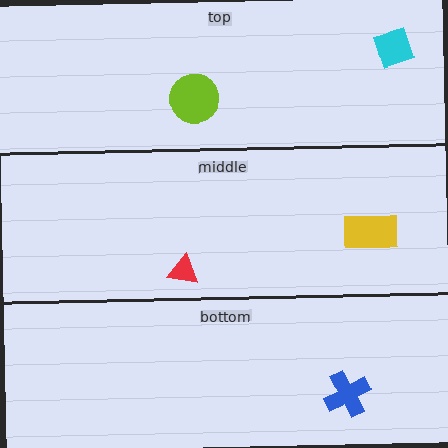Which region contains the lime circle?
The top region.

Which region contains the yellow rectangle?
The middle region.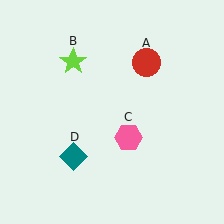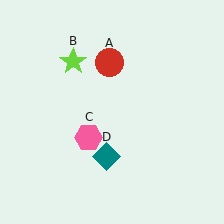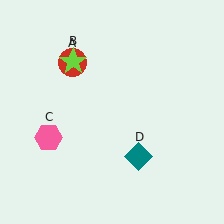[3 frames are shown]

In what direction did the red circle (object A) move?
The red circle (object A) moved left.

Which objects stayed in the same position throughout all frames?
Lime star (object B) remained stationary.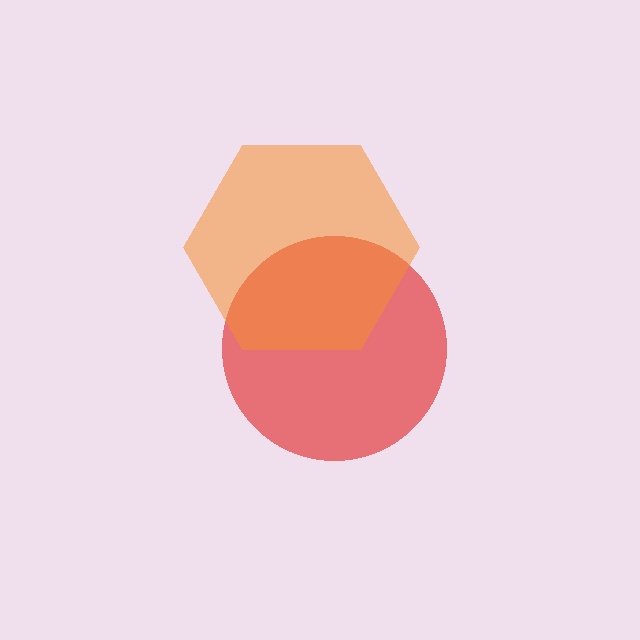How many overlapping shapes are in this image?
There are 2 overlapping shapes in the image.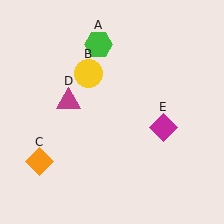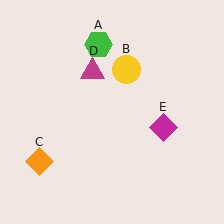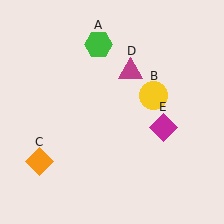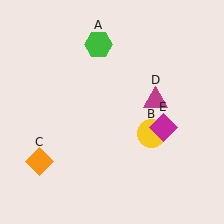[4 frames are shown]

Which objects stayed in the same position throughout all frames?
Green hexagon (object A) and orange diamond (object C) and magenta diamond (object E) remained stationary.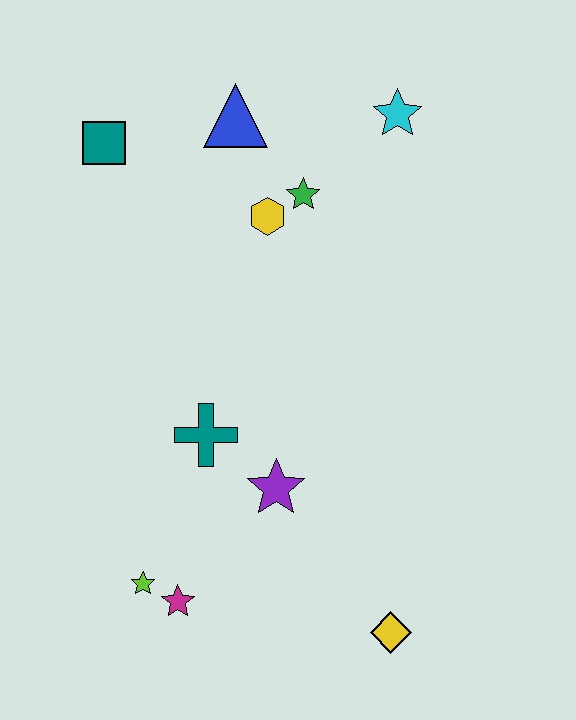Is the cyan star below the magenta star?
No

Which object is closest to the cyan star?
The green star is closest to the cyan star.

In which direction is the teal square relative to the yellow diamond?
The teal square is above the yellow diamond.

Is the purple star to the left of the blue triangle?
No